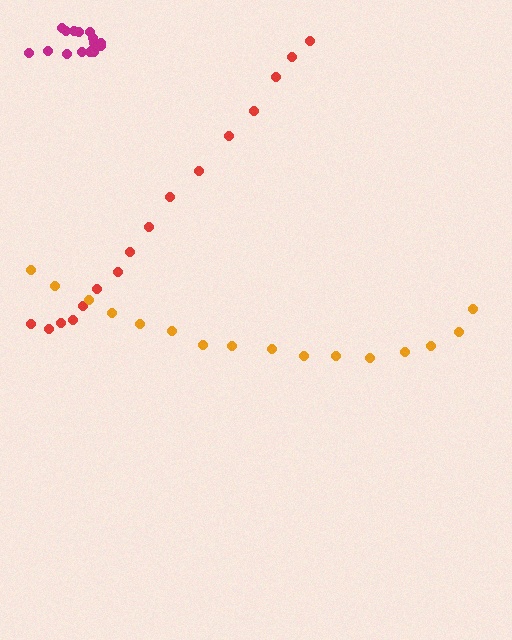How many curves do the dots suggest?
There are 3 distinct paths.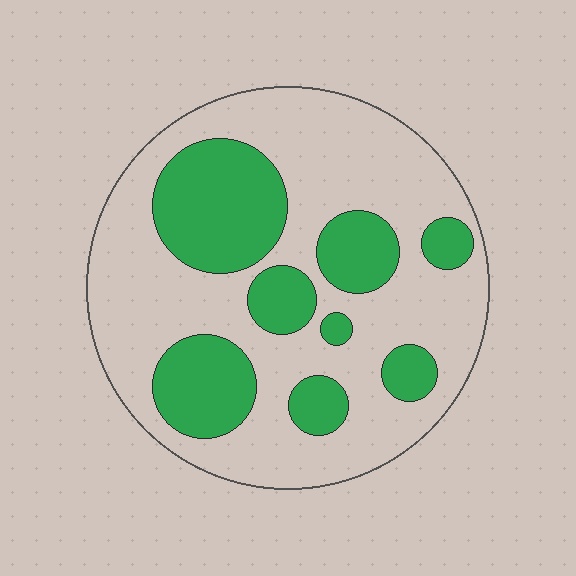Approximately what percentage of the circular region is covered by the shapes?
Approximately 30%.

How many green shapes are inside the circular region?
8.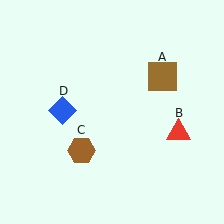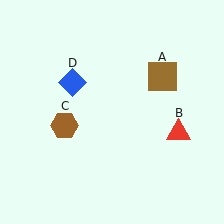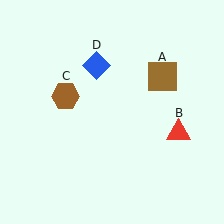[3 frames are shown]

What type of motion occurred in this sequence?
The brown hexagon (object C), blue diamond (object D) rotated clockwise around the center of the scene.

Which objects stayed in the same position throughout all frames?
Brown square (object A) and red triangle (object B) remained stationary.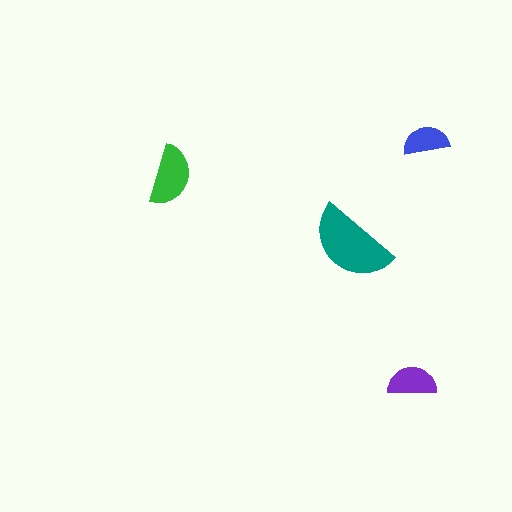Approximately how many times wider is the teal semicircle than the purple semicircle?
About 2 times wider.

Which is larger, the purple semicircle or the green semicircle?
The green one.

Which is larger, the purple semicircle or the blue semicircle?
The purple one.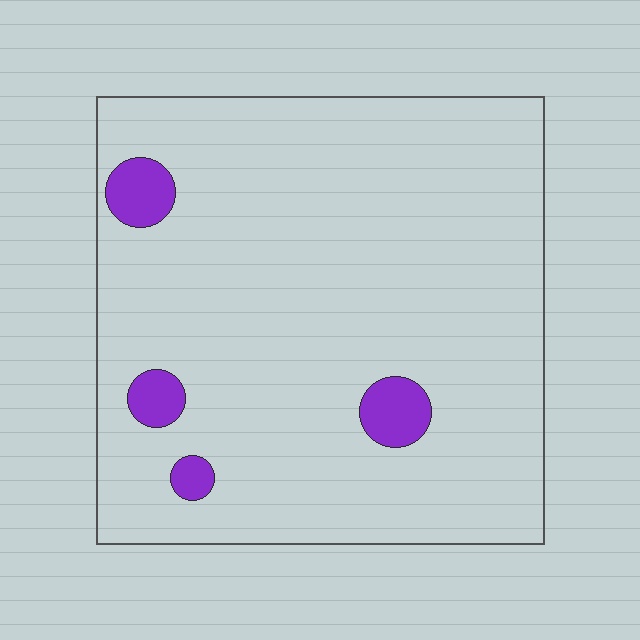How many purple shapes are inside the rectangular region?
4.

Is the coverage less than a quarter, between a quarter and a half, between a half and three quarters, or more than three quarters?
Less than a quarter.